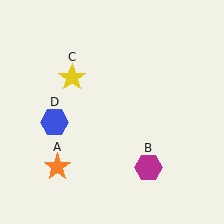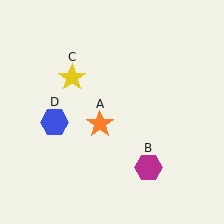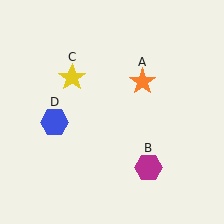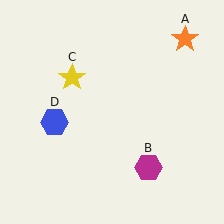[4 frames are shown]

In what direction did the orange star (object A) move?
The orange star (object A) moved up and to the right.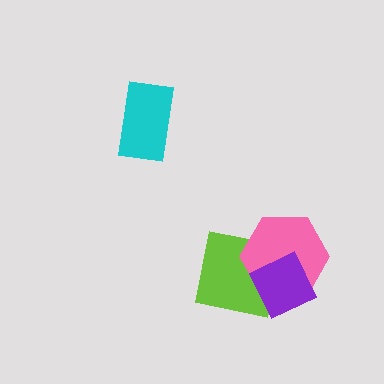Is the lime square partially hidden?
Yes, it is partially covered by another shape.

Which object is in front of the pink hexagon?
The purple square is in front of the pink hexagon.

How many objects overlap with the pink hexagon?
2 objects overlap with the pink hexagon.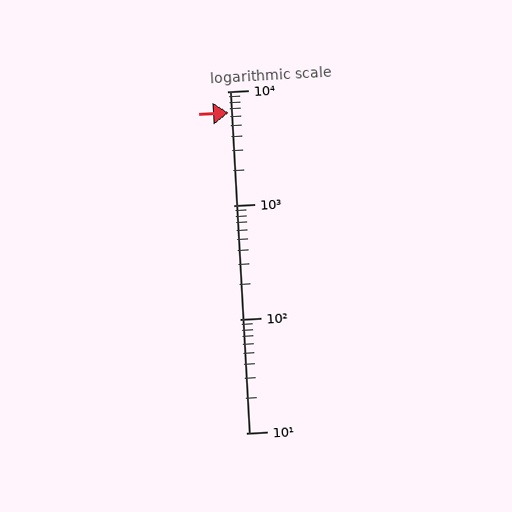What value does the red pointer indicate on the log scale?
The pointer indicates approximately 6500.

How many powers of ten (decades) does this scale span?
The scale spans 3 decades, from 10 to 10000.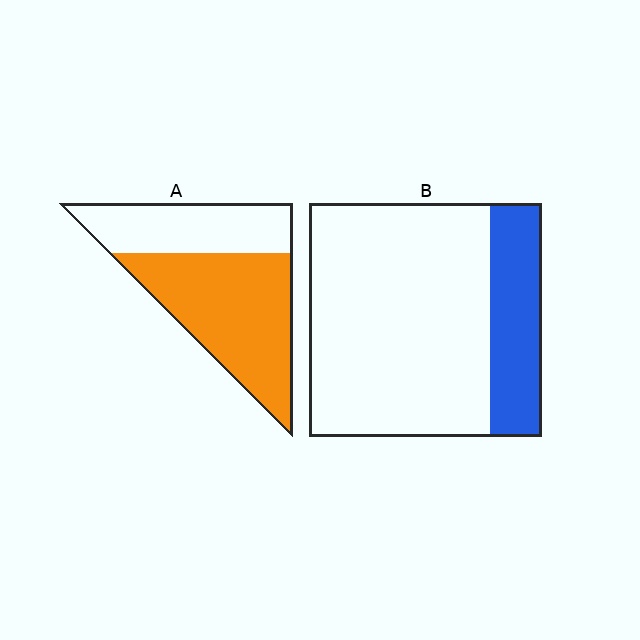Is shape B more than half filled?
No.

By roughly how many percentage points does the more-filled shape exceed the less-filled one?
By roughly 40 percentage points (A over B).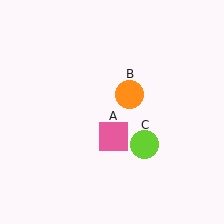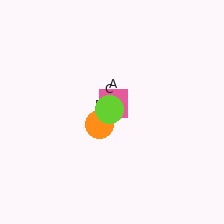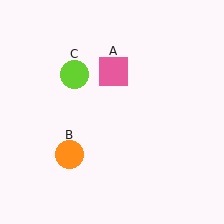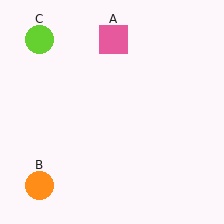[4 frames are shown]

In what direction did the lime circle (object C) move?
The lime circle (object C) moved up and to the left.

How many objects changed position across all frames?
3 objects changed position: pink square (object A), orange circle (object B), lime circle (object C).